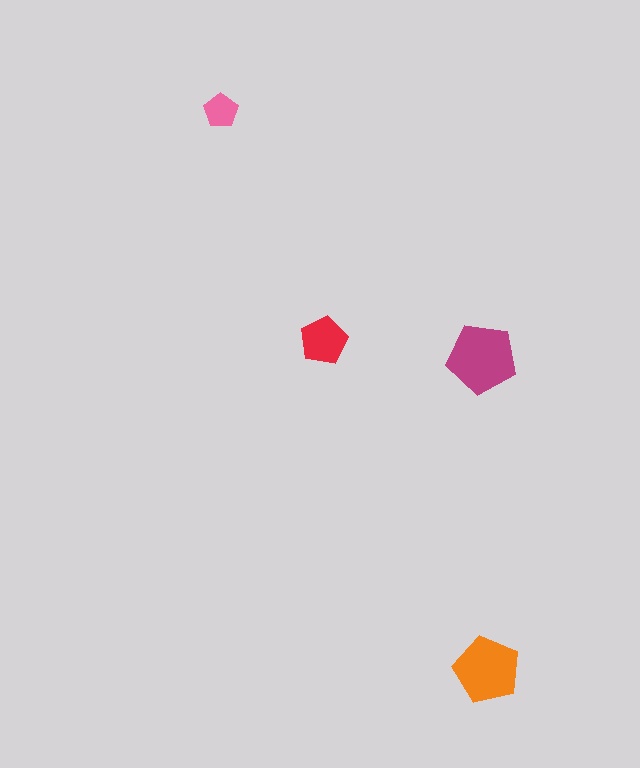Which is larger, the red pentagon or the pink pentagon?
The red one.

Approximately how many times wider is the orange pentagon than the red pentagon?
About 1.5 times wider.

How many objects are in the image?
There are 4 objects in the image.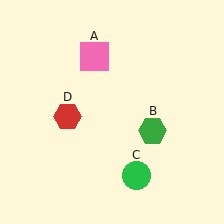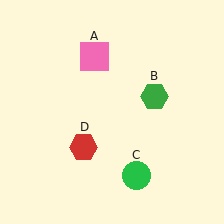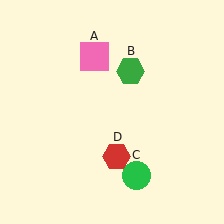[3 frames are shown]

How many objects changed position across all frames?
2 objects changed position: green hexagon (object B), red hexagon (object D).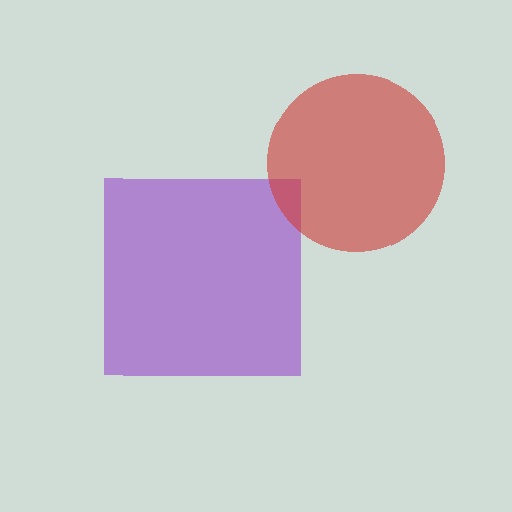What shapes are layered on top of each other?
The layered shapes are: a purple square, a red circle.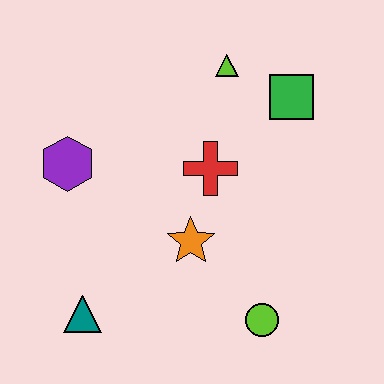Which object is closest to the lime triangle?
The green square is closest to the lime triangle.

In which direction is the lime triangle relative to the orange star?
The lime triangle is above the orange star.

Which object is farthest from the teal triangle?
The green square is farthest from the teal triangle.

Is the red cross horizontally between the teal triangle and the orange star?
No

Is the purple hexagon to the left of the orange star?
Yes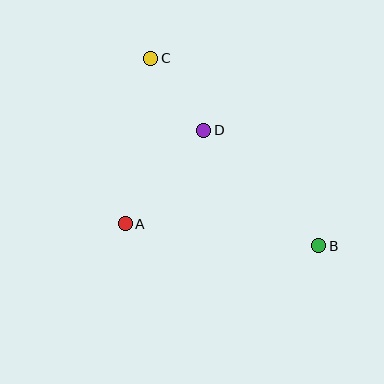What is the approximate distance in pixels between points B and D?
The distance between B and D is approximately 163 pixels.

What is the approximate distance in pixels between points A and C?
The distance between A and C is approximately 167 pixels.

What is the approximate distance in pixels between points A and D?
The distance between A and D is approximately 122 pixels.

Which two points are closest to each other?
Points C and D are closest to each other.